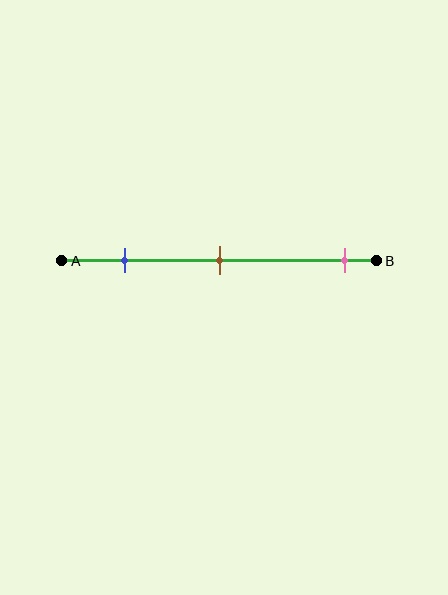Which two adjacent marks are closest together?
The blue and brown marks are the closest adjacent pair.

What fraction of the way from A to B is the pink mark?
The pink mark is approximately 90% (0.9) of the way from A to B.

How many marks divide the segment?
There are 3 marks dividing the segment.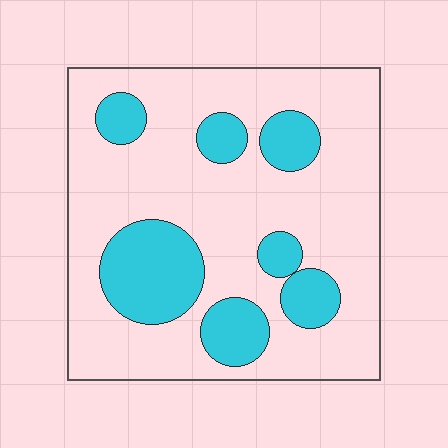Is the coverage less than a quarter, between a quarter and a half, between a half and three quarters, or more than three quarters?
Less than a quarter.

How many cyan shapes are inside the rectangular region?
7.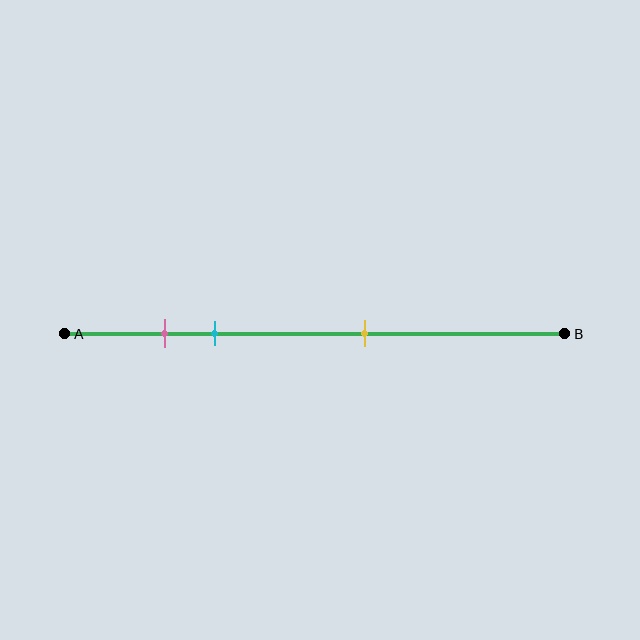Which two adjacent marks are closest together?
The pink and cyan marks are the closest adjacent pair.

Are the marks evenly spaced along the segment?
No, the marks are not evenly spaced.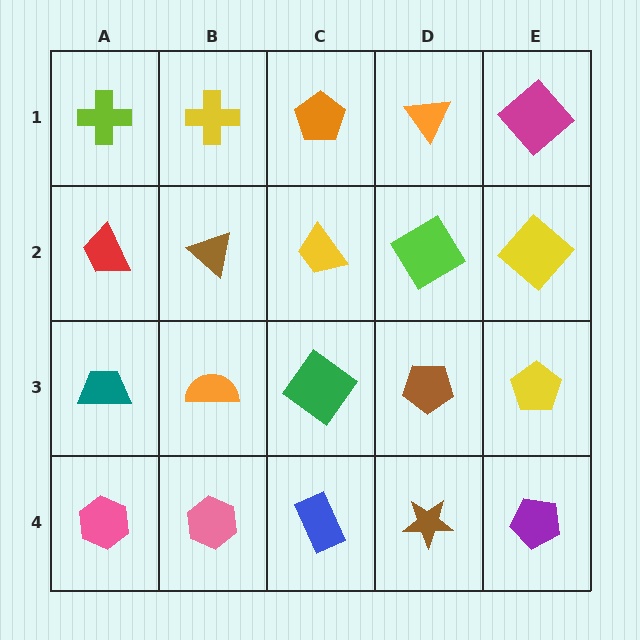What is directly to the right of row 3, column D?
A yellow pentagon.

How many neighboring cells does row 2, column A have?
3.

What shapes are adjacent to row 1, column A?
A red trapezoid (row 2, column A), a yellow cross (row 1, column B).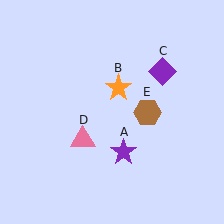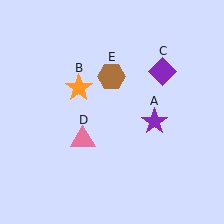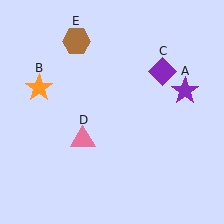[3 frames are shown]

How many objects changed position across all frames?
3 objects changed position: purple star (object A), orange star (object B), brown hexagon (object E).